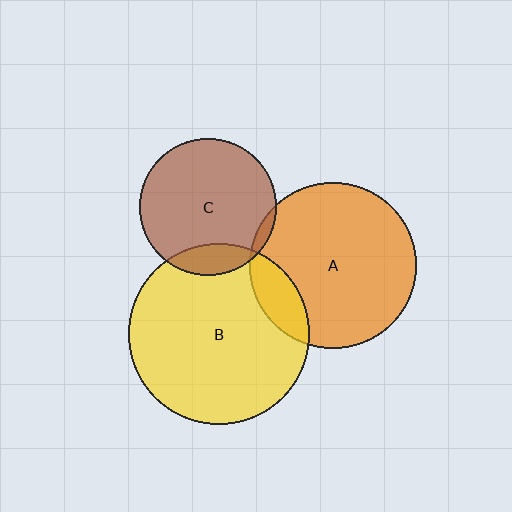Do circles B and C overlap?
Yes.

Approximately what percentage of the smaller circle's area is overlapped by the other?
Approximately 15%.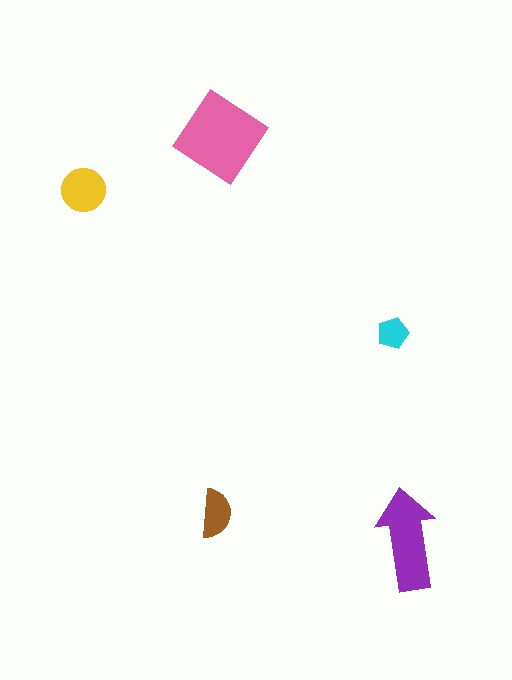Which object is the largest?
The pink diamond.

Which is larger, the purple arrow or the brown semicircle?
The purple arrow.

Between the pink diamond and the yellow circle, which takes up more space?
The pink diamond.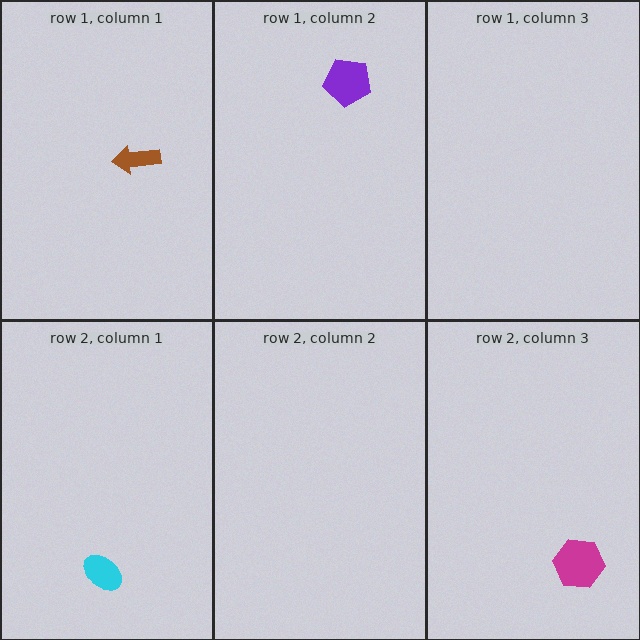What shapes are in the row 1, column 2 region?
The purple pentagon.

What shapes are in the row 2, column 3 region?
The magenta hexagon.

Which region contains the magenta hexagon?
The row 2, column 3 region.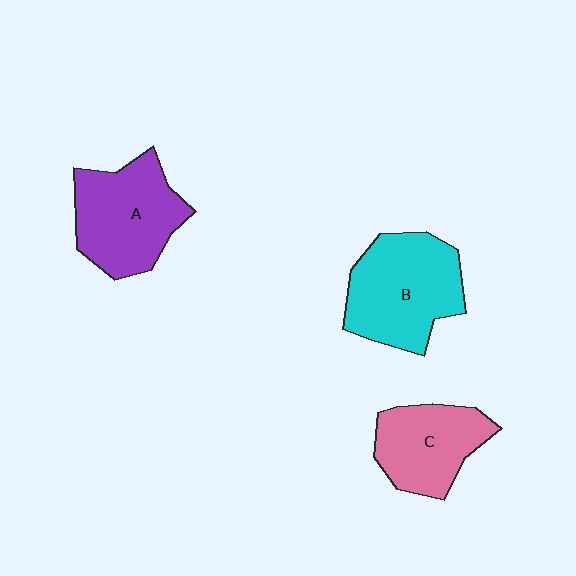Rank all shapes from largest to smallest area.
From largest to smallest: B (cyan), A (purple), C (pink).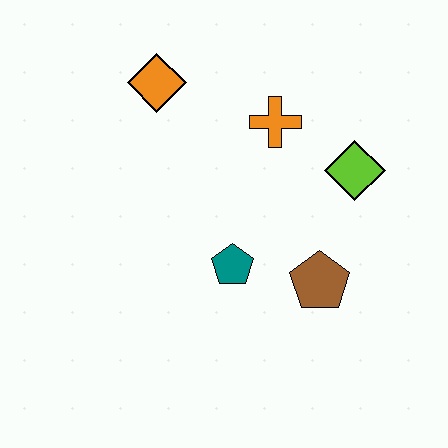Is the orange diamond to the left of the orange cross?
Yes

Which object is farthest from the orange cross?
The brown pentagon is farthest from the orange cross.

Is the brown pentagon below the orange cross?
Yes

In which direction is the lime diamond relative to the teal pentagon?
The lime diamond is to the right of the teal pentagon.